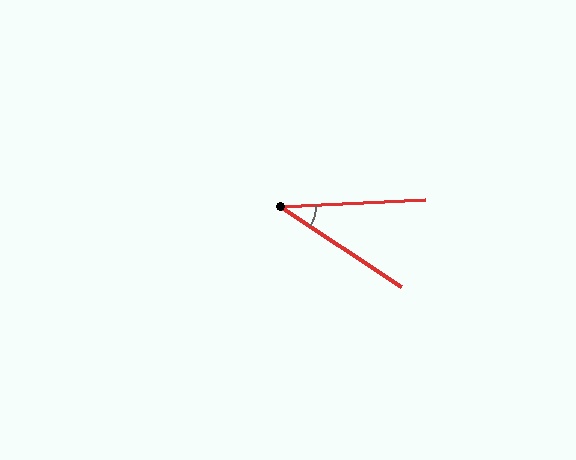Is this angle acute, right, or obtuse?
It is acute.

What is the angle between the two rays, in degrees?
Approximately 36 degrees.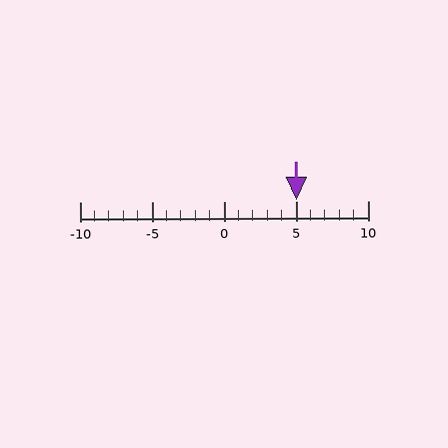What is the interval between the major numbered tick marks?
The major tick marks are spaced 5 units apart.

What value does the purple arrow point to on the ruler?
The purple arrow points to approximately 5.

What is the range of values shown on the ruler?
The ruler shows values from -10 to 10.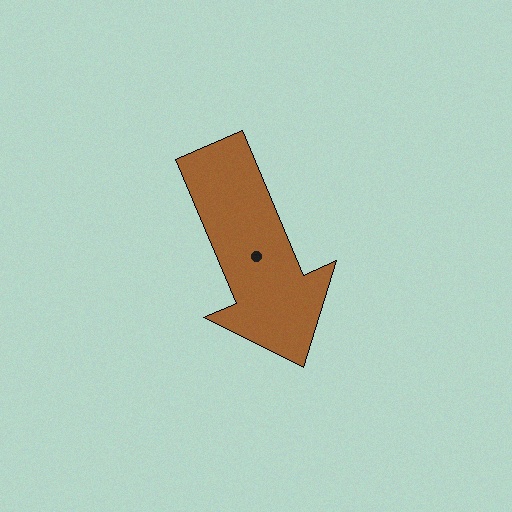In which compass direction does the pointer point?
Southeast.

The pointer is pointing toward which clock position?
Roughly 5 o'clock.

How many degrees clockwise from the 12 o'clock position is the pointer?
Approximately 157 degrees.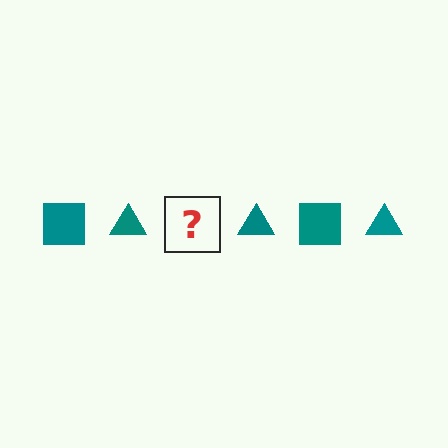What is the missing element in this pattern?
The missing element is a teal square.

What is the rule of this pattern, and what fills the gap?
The rule is that the pattern cycles through square, triangle shapes in teal. The gap should be filled with a teal square.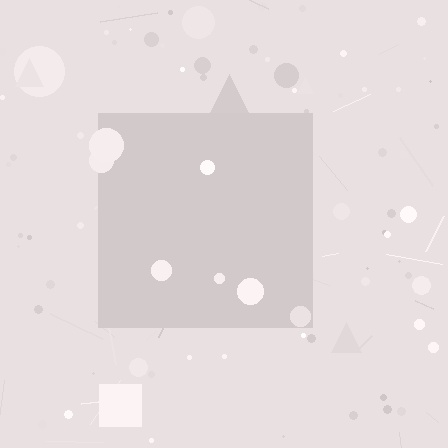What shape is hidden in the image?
A square is hidden in the image.